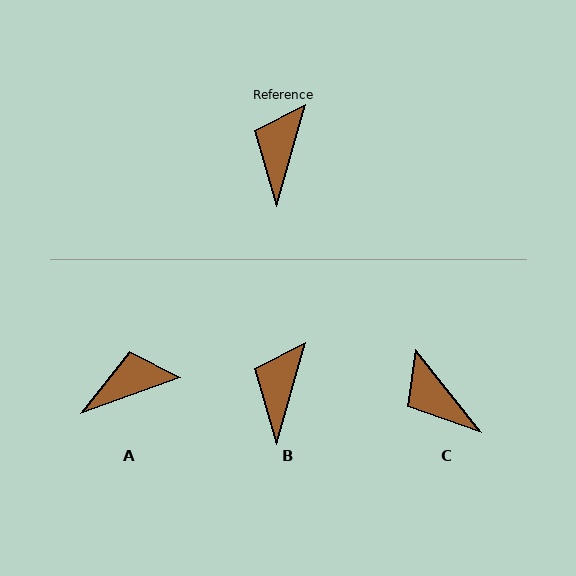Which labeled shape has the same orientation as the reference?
B.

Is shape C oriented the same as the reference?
No, it is off by about 54 degrees.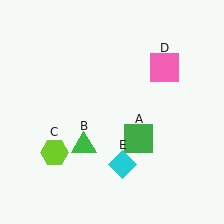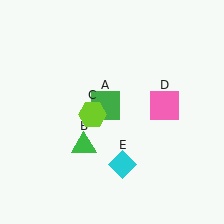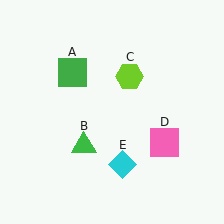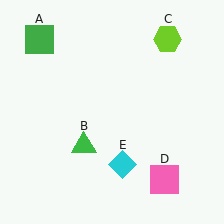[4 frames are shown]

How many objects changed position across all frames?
3 objects changed position: green square (object A), lime hexagon (object C), pink square (object D).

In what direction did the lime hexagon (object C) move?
The lime hexagon (object C) moved up and to the right.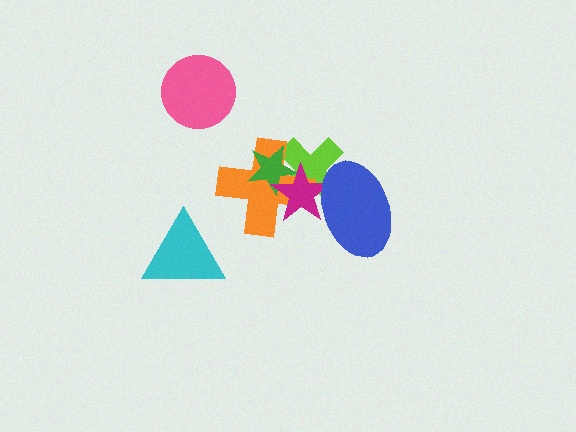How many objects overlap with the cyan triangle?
0 objects overlap with the cyan triangle.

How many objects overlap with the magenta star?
4 objects overlap with the magenta star.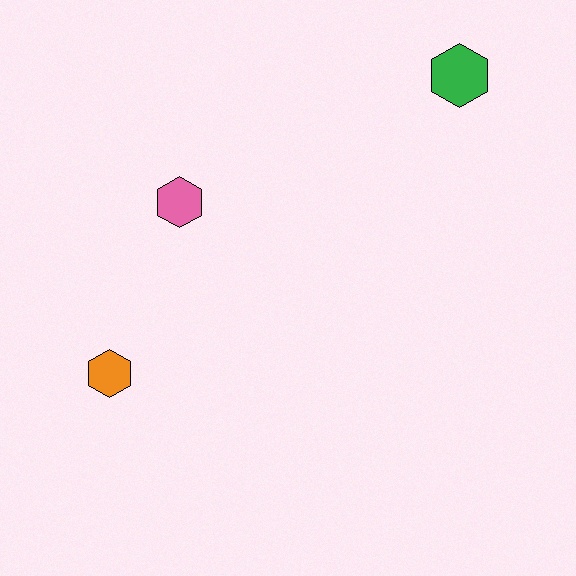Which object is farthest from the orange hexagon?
The green hexagon is farthest from the orange hexagon.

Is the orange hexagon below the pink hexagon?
Yes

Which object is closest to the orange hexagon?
The pink hexagon is closest to the orange hexagon.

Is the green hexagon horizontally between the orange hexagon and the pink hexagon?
No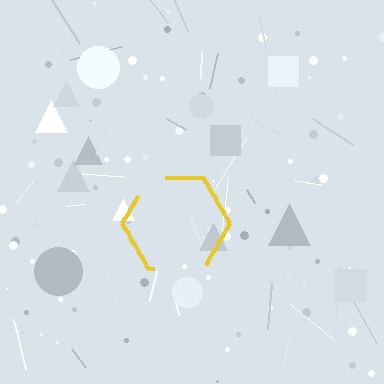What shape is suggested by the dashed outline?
The dashed outline suggests a hexagon.